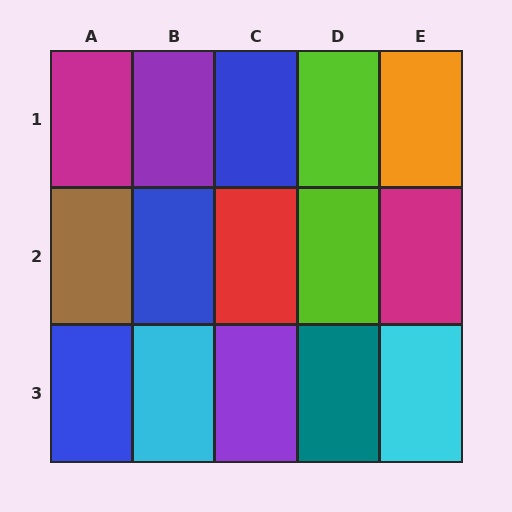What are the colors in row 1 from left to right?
Magenta, purple, blue, lime, orange.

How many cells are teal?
1 cell is teal.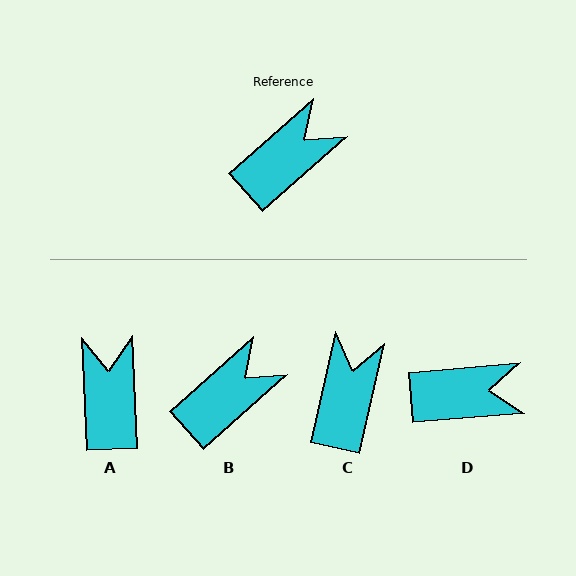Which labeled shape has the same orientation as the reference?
B.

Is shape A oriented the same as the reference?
No, it is off by about 51 degrees.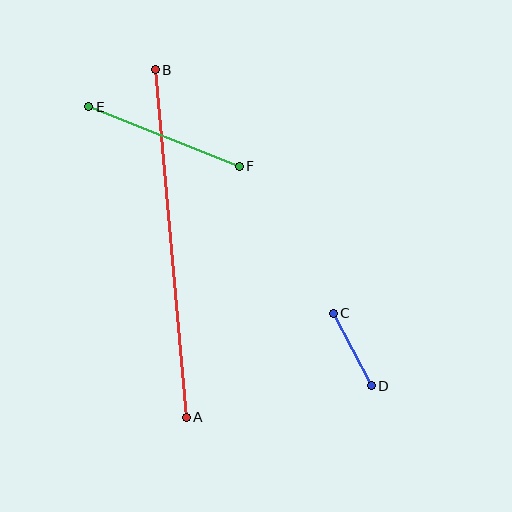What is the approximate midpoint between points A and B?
The midpoint is at approximately (171, 243) pixels.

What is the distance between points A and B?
The distance is approximately 349 pixels.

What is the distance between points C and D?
The distance is approximately 82 pixels.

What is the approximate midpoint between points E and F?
The midpoint is at approximately (164, 137) pixels.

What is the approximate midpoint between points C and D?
The midpoint is at approximately (352, 350) pixels.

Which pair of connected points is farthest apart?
Points A and B are farthest apart.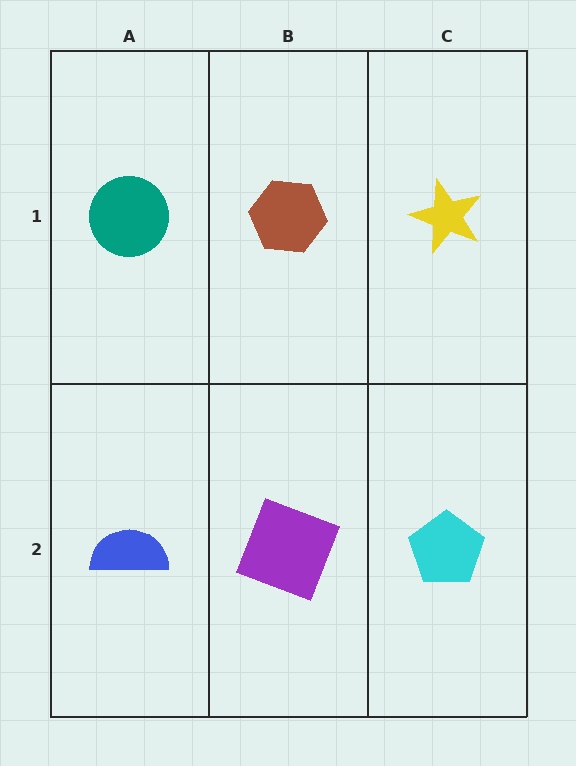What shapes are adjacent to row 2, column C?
A yellow star (row 1, column C), a purple square (row 2, column B).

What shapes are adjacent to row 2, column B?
A brown hexagon (row 1, column B), a blue semicircle (row 2, column A), a cyan pentagon (row 2, column C).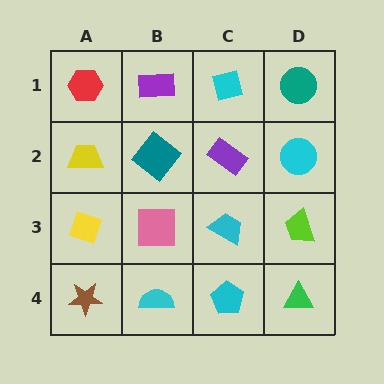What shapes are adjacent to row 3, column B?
A teal diamond (row 2, column B), a cyan semicircle (row 4, column B), a yellow diamond (row 3, column A), a cyan trapezoid (row 3, column C).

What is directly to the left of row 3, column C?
A pink square.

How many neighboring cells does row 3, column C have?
4.